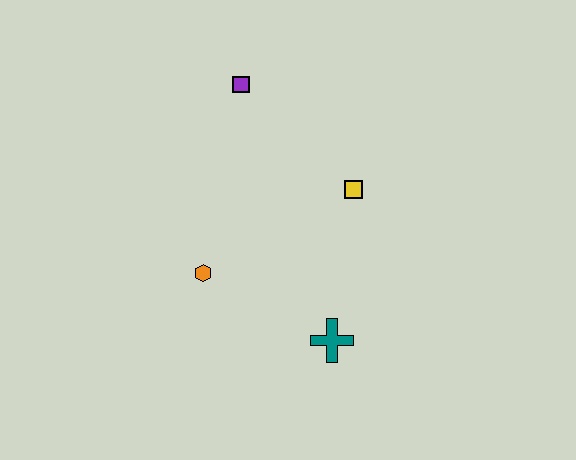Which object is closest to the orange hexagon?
The teal cross is closest to the orange hexagon.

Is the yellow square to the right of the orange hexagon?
Yes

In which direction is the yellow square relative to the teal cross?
The yellow square is above the teal cross.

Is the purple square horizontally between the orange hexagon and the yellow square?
Yes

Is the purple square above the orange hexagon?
Yes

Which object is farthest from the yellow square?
The orange hexagon is farthest from the yellow square.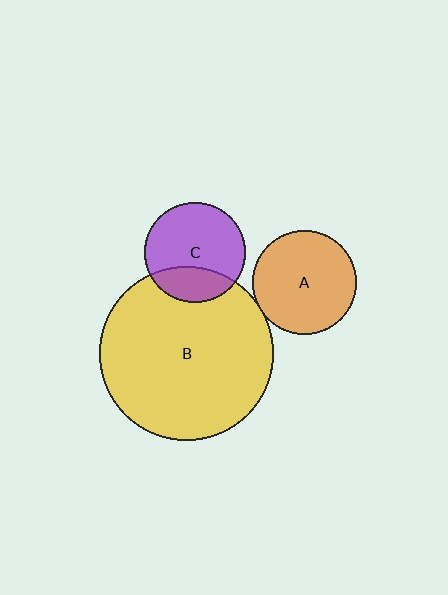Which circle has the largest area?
Circle B (yellow).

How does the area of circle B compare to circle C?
Approximately 3.0 times.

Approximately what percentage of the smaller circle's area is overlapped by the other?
Approximately 5%.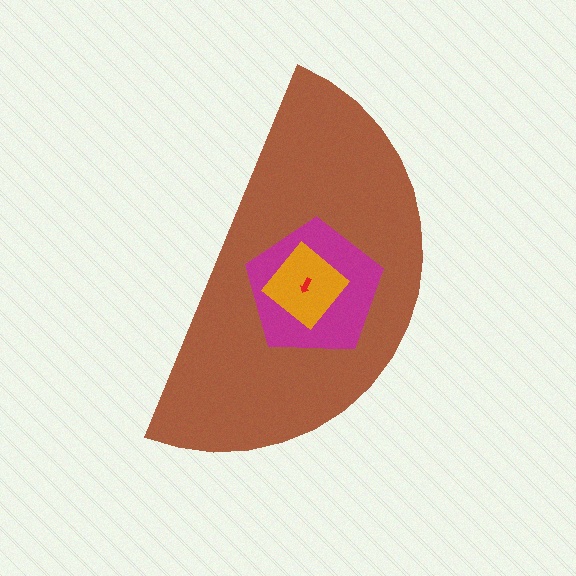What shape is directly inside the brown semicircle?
The magenta pentagon.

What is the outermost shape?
The brown semicircle.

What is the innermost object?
The red arrow.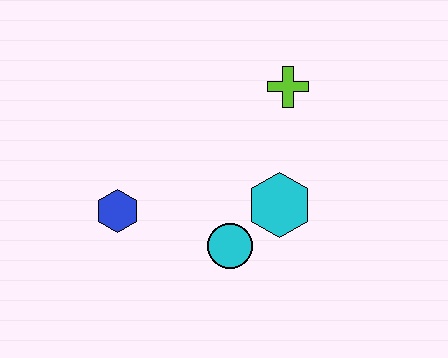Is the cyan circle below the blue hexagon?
Yes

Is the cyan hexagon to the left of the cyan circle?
No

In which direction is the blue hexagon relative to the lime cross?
The blue hexagon is to the left of the lime cross.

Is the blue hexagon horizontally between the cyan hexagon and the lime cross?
No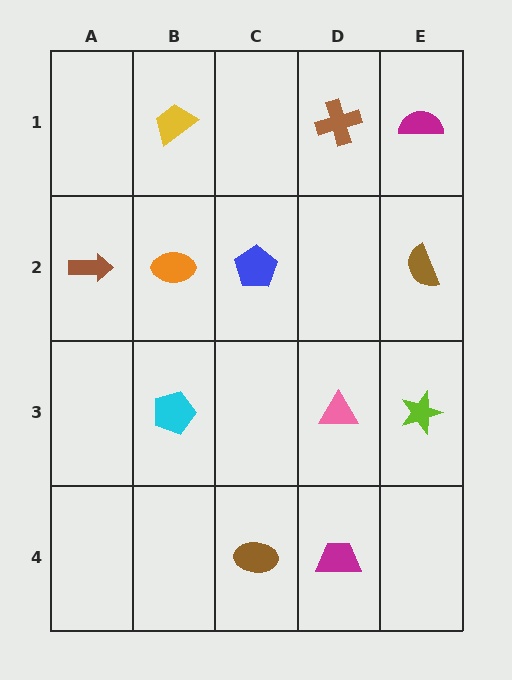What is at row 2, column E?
A brown semicircle.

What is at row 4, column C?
A brown ellipse.